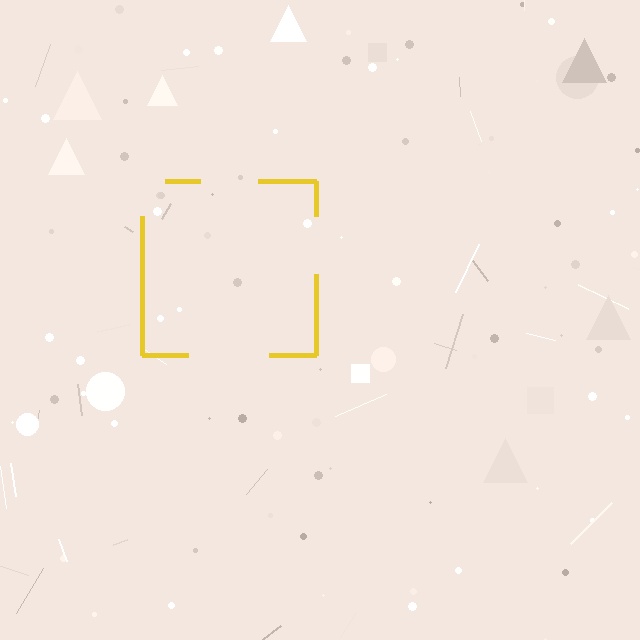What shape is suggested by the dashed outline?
The dashed outline suggests a square.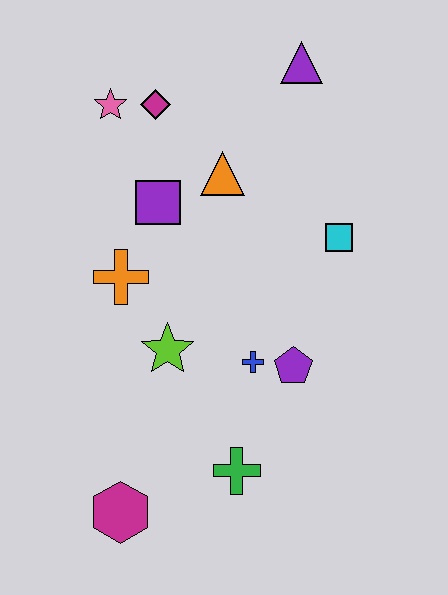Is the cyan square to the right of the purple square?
Yes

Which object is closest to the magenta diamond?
The pink star is closest to the magenta diamond.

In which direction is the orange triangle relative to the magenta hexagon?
The orange triangle is above the magenta hexagon.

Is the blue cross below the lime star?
Yes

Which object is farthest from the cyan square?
The magenta hexagon is farthest from the cyan square.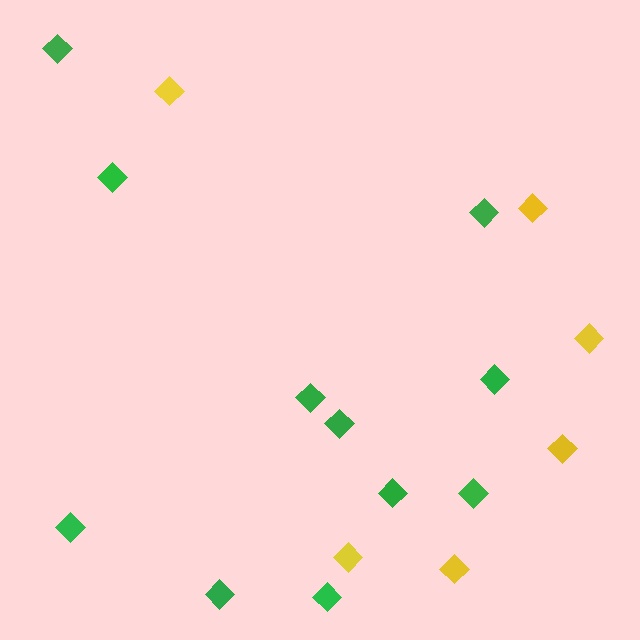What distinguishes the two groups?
There are 2 groups: one group of yellow diamonds (6) and one group of green diamonds (11).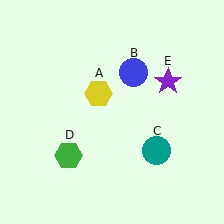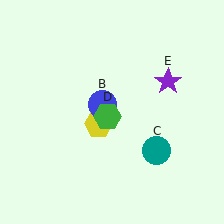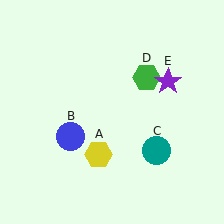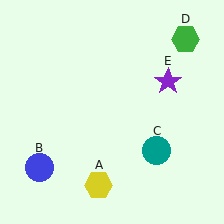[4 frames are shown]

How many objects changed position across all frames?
3 objects changed position: yellow hexagon (object A), blue circle (object B), green hexagon (object D).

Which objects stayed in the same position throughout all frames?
Teal circle (object C) and purple star (object E) remained stationary.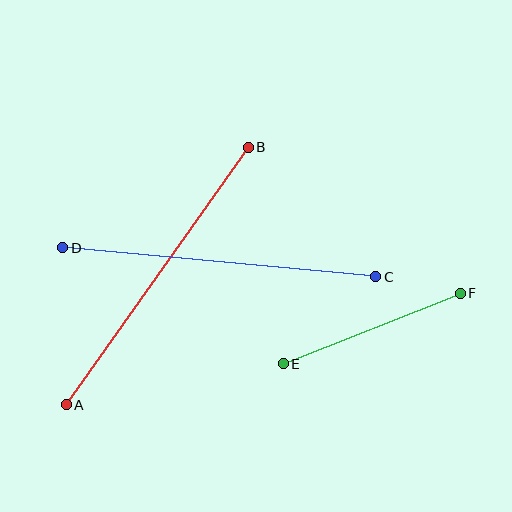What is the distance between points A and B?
The distance is approximately 315 pixels.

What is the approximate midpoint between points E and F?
The midpoint is at approximately (372, 328) pixels.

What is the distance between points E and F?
The distance is approximately 191 pixels.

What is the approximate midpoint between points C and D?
The midpoint is at approximately (219, 262) pixels.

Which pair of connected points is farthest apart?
Points A and B are farthest apart.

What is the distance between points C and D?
The distance is approximately 314 pixels.